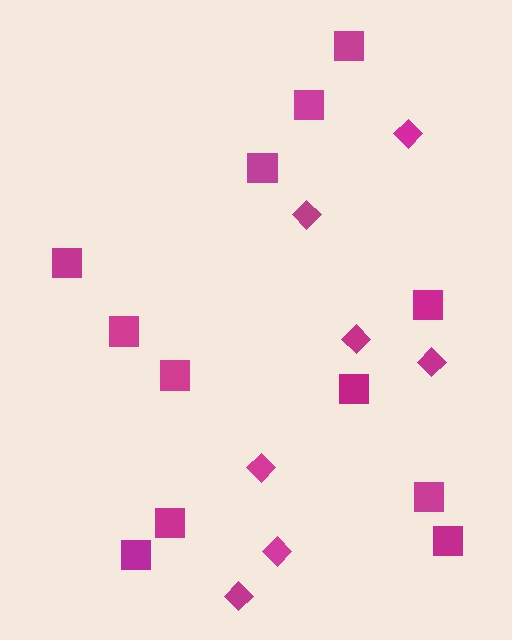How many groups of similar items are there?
There are 2 groups: one group of squares (12) and one group of diamonds (7).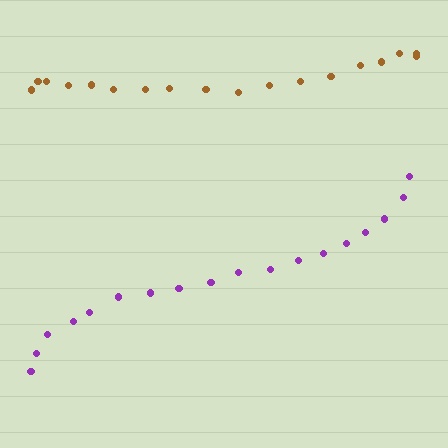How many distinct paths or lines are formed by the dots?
There are 2 distinct paths.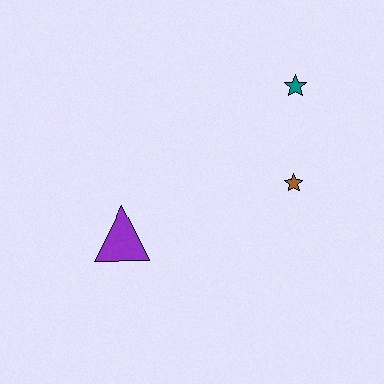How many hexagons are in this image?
There are no hexagons.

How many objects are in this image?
There are 3 objects.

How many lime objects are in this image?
There are no lime objects.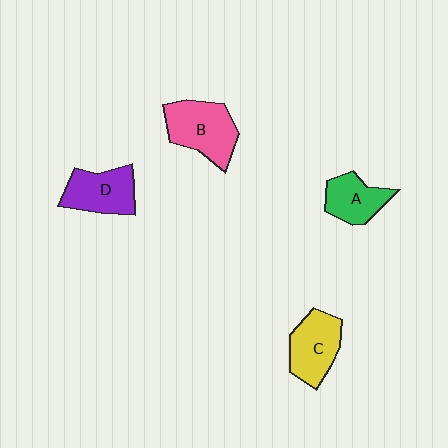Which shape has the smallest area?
Shape A (green).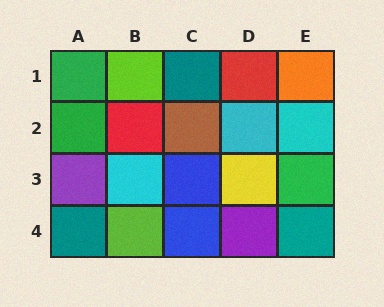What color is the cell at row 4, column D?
Purple.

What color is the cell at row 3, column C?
Blue.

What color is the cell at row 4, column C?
Blue.